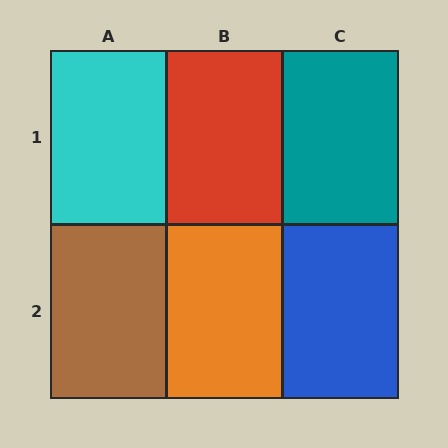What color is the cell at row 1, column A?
Cyan.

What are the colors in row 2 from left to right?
Brown, orange, blue.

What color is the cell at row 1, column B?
Red.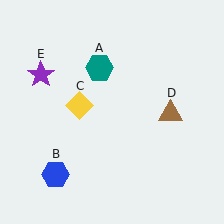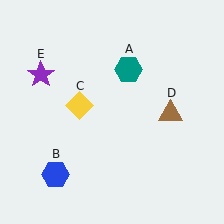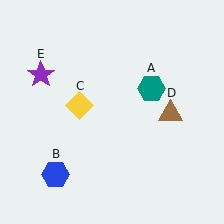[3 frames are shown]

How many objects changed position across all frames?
1 object changed position: teal hexagon (object A).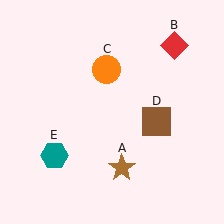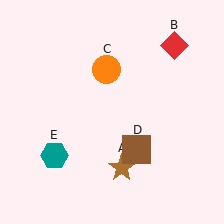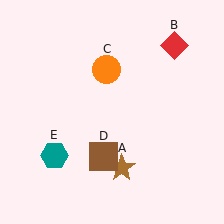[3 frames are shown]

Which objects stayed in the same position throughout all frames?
Brown star (object A) and red diamond (object B) and orange circle (object C) and teal hexagon (object E) remained stationary.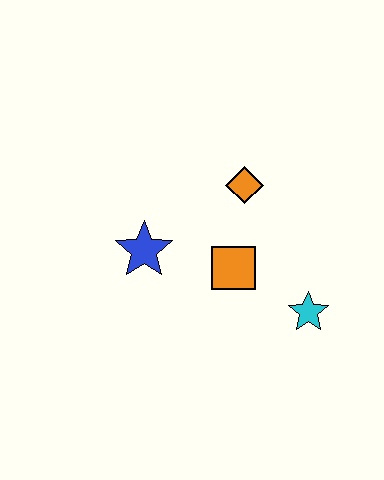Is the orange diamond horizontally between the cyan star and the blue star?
Yes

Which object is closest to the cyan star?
The orange square is closest to the cyan star.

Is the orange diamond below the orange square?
No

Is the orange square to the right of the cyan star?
No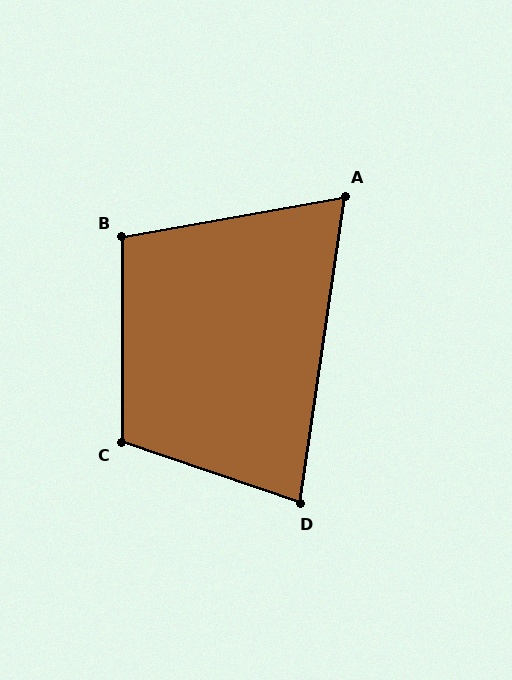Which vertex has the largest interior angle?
C, at approximately 109 degrees.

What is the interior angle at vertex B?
Approximately 100 degrees (obtuse).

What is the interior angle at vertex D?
Approximately 80 degrees (acute).